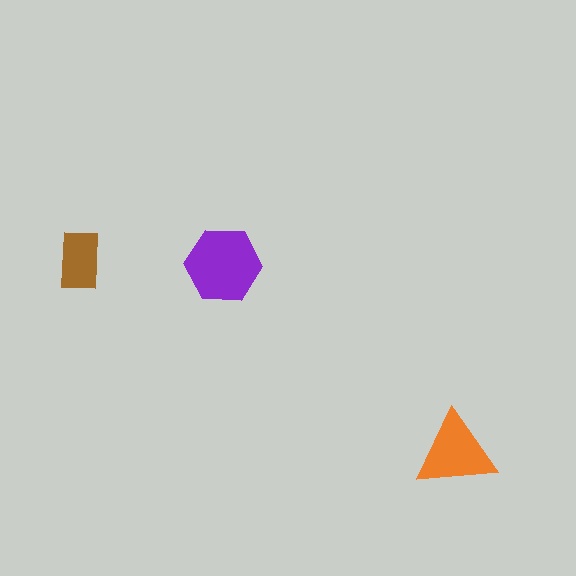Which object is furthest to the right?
The orange triangle is rightmost.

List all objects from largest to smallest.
The purple hexagon, the orange triangle, the brown rectangle.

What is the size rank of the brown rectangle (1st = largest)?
3rd.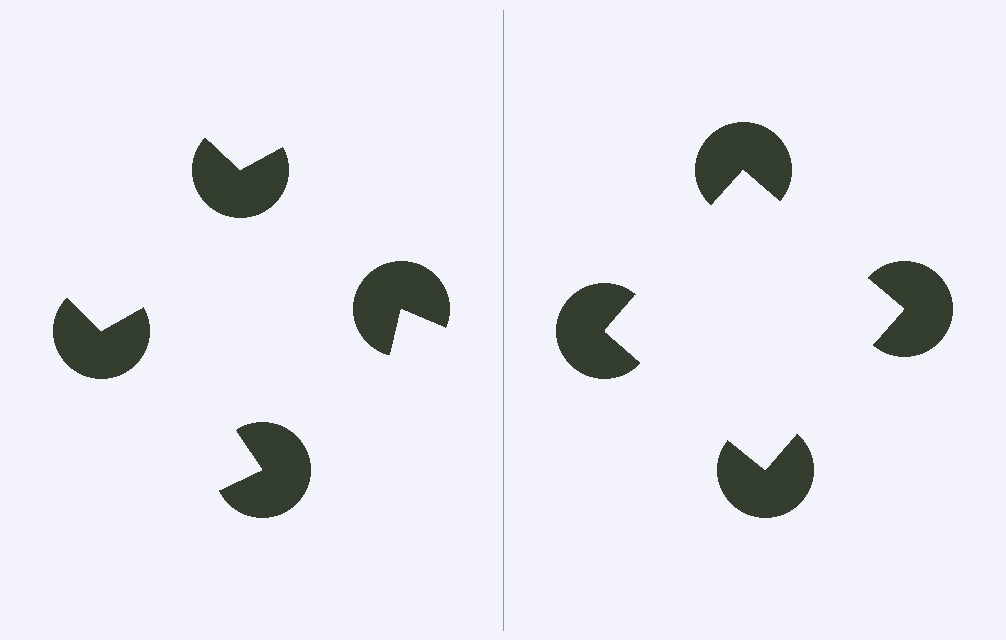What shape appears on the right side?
An illusory square.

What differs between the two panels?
The pac-man discs are positioned identically on both sides; only the wedge orientations differ. On the right they align to a square; on the left they are misaligned.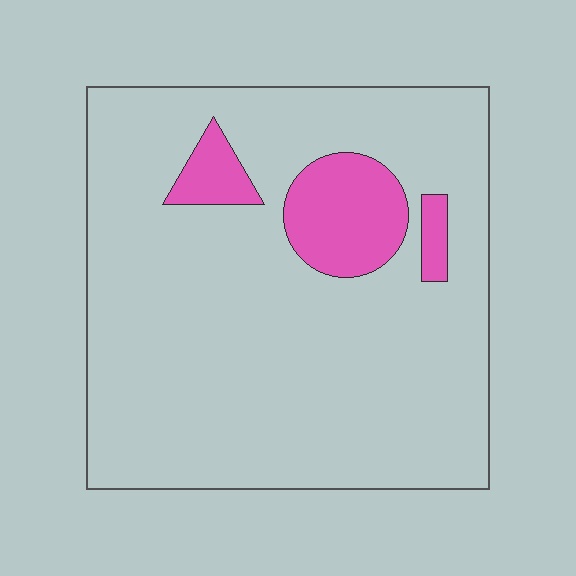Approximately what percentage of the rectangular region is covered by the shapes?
Approximately 10%.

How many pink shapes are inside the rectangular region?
3.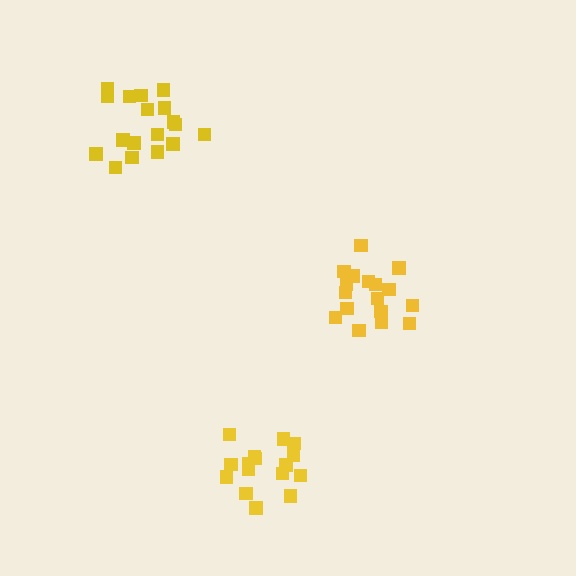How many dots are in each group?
Group 1: 17 dots, Group 2: 16 dots, Group 3: 18 dots (51 total).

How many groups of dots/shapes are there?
There are 3 groups.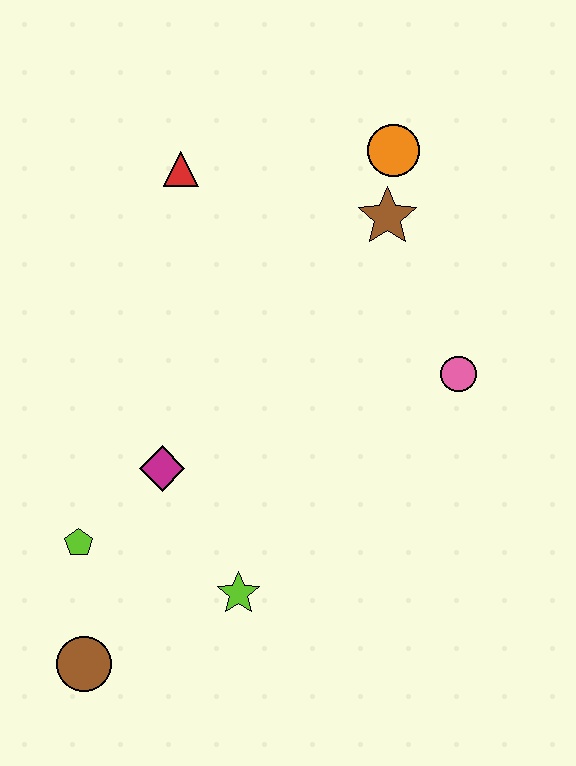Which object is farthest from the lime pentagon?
The orange circle is farthest from the lime pentagon.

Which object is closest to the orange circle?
The brown star is closest to the orange circle.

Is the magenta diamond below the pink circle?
Yes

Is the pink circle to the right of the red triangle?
Yes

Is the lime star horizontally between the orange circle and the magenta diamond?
Yes